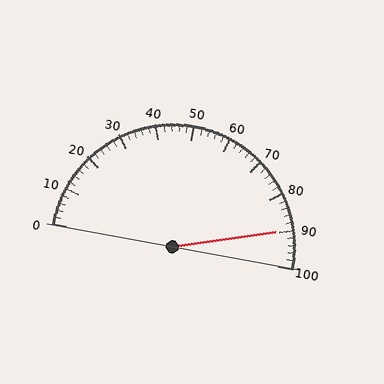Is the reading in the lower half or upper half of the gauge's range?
The reading is in the upper half of the range (0 to 100).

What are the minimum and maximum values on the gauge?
The gauge ranges from 0 to 100.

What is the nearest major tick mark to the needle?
The nearest major tick mark is 90.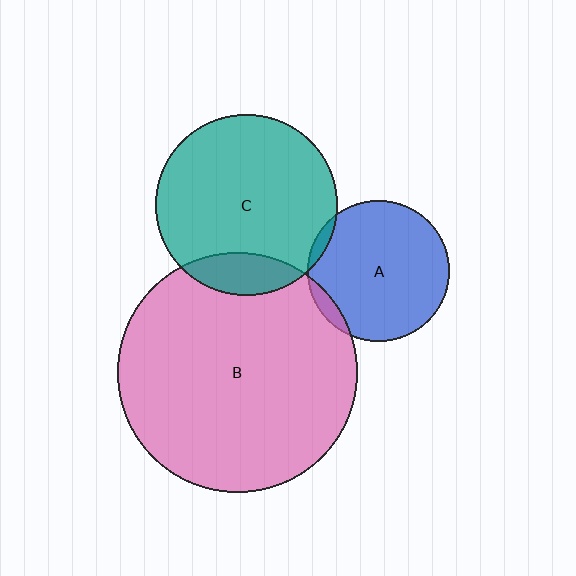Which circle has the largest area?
Circle B (pink).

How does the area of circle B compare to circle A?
Approximately 2.9 times.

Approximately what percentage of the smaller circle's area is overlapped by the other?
Approximately 5%.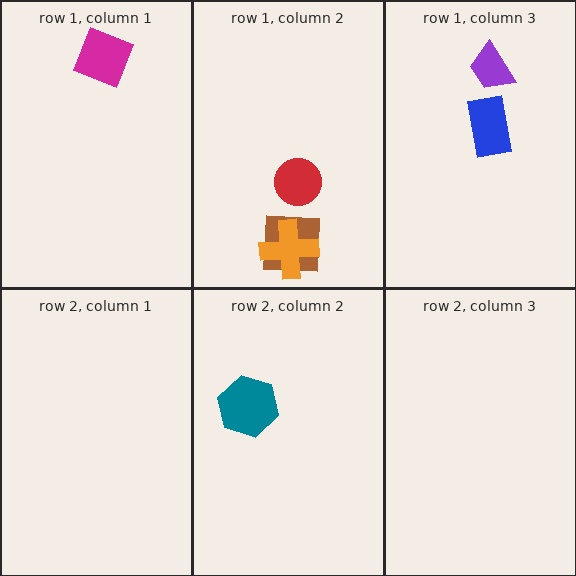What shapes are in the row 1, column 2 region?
The brown square, the orange cross, the red circle.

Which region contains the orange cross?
The row 1, column 2 region.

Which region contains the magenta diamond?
The row 1, column 1 region.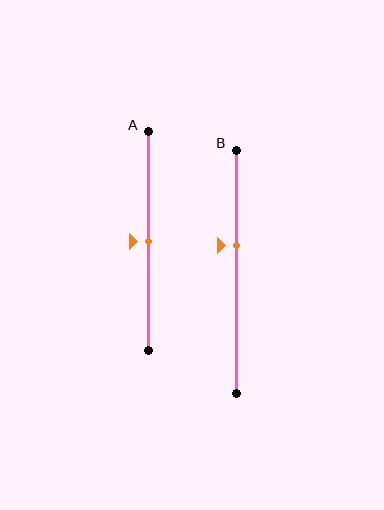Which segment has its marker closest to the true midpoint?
Segment A has its marker closest to the true midpoint.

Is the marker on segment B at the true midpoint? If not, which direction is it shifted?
No, the marker on segment B is shifted upward by about 11% of the segment length.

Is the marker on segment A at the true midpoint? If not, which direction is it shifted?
Yes, the marker on segment A is at the true midpoint.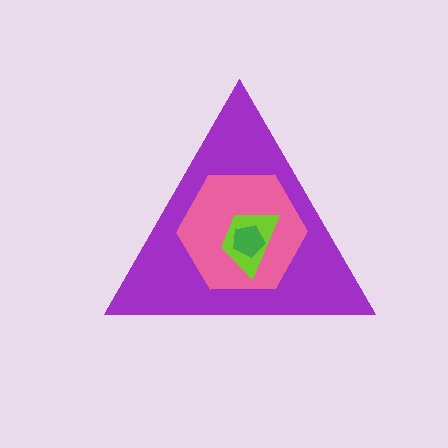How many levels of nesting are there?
4.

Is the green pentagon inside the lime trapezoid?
Yes.